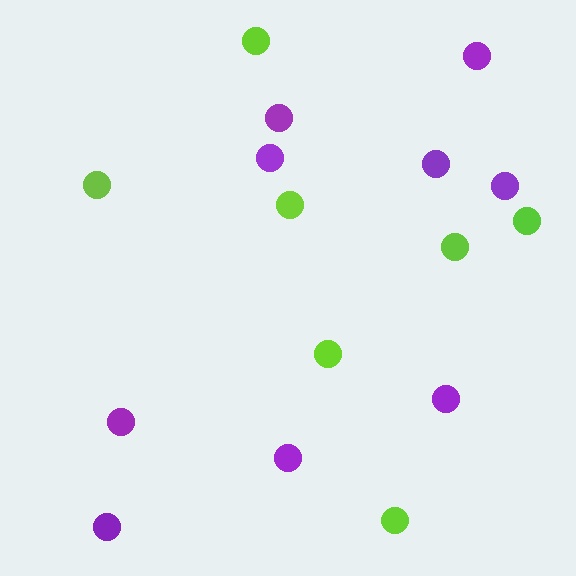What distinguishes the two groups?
There are 2 groups: one group of purple circles (9) and one group of lime circles (7).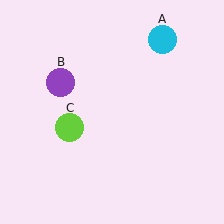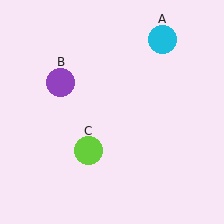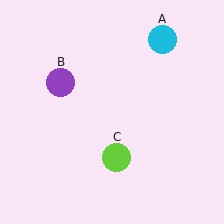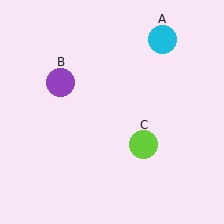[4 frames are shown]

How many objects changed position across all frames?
1 object changed position: lime circle (object C).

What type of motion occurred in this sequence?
The lime circle (object C) rotated counterclockwise around the center of the scene.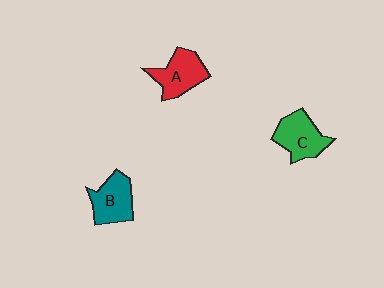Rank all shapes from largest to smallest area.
From largest to smallest: C (green), A (red), B (teal).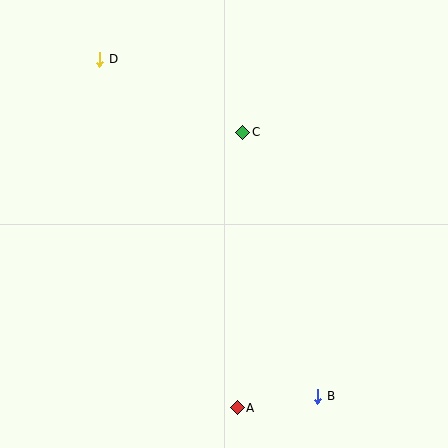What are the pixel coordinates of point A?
Point A is at (237, 408).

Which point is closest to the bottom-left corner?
Point A is closest to the bottom-left corner.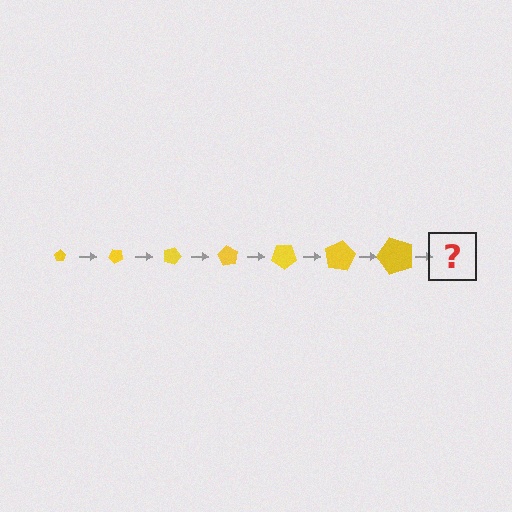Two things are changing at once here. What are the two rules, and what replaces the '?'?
The two rules are that the pentagon grows larger each step and it rotates 45 degrees each step. The '?' should be a pentagon, larger than the previous one and rotated 315 degrees from the start.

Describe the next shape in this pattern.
It should be a pentagon, larger than the previous one and rotated 315 degrees from the start.